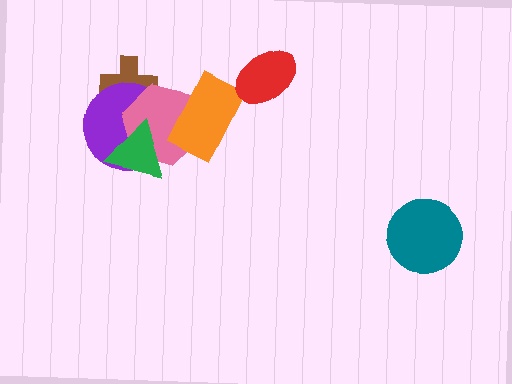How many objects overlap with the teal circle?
0 objects overlap with the teal circle.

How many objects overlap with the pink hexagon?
4 objects overlap with the pink hexagon.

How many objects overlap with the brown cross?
2 objects overlap with the brown cross.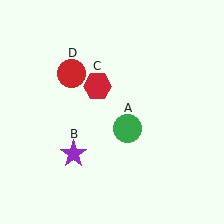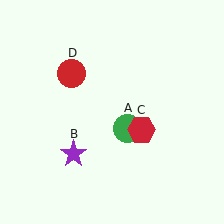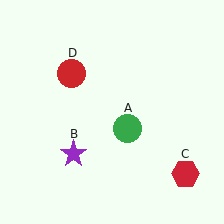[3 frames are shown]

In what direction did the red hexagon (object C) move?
The red hexagon (object C) moved down and to the right.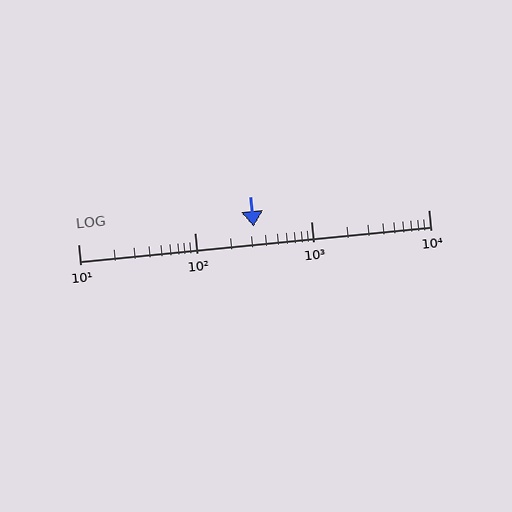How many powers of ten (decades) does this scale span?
The scale spans 3 decades, from 10 to 10000.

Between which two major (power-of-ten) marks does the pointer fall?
The pointer is between 100 and 1000.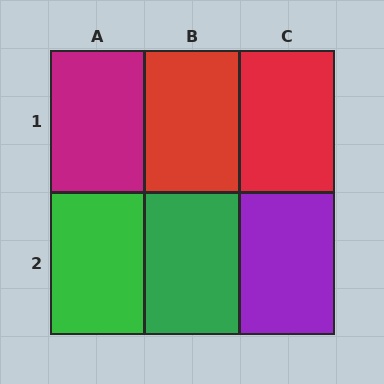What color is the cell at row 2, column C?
Purple.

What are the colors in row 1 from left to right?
Magenta, red, red.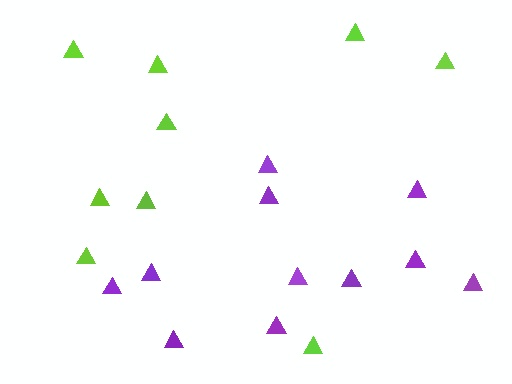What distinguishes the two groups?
There are 2 groups: one group of purple triangles (11) and one group of lime triangles (9).